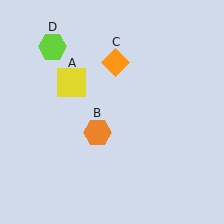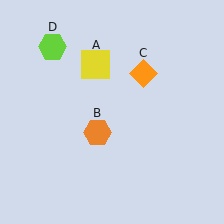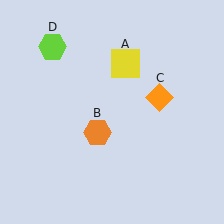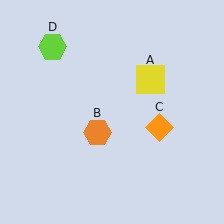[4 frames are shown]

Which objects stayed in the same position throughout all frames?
Orange hexagon (object B) and lime hexagon (object D) remained stationary.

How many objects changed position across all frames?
2 objects changed position: yellow square (object A), orange diamond (object C).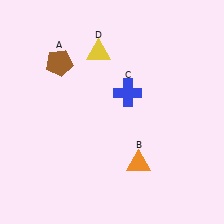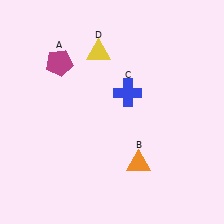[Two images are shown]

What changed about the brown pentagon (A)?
In Image 1, A is brown. In Image 2, it changed to magenta.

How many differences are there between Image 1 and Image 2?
There is 1 difference between the two images.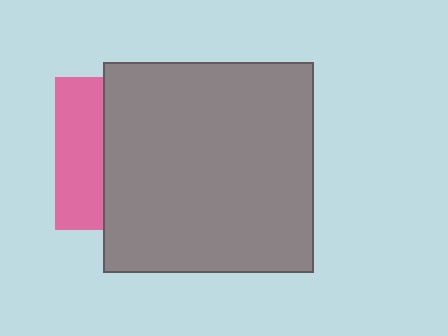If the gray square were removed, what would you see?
You would see the complete pink square.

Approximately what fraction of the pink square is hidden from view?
Roughly 68% of the pink square is hidden behind the gray square.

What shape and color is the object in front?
The object in front is a gray square.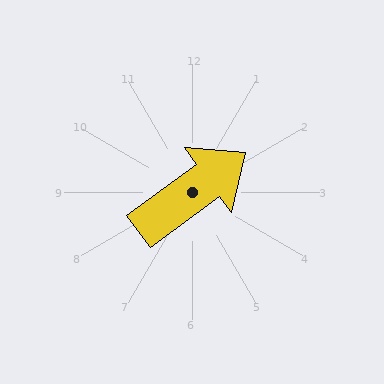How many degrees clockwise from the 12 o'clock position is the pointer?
Approximately 54 degrees.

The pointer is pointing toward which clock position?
Roughly 2 o'clock.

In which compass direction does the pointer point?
Northeast.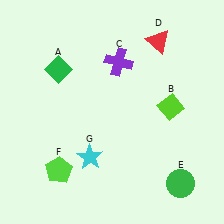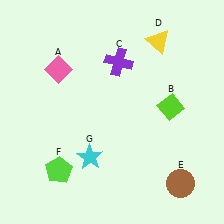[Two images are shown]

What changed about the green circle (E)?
In Image 1, E is green. In Image 2, it changed to brown.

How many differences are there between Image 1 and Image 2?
There are 3 differences between the two images.